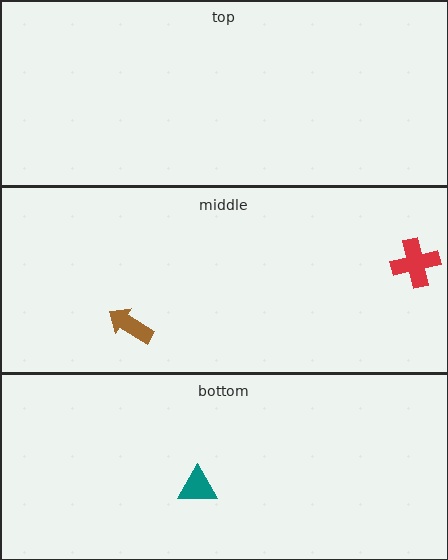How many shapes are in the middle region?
2.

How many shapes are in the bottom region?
1.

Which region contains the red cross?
The middle region.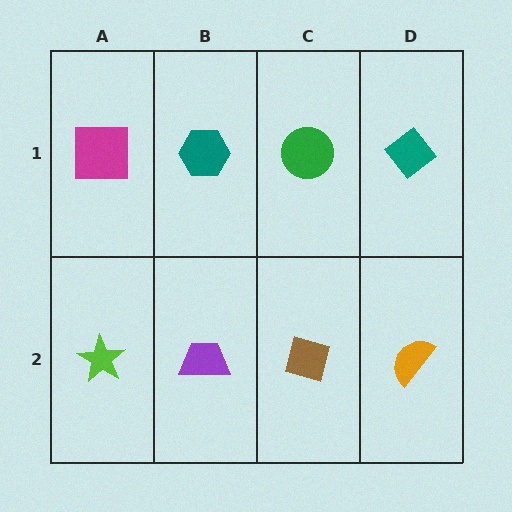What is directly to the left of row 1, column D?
A green circle.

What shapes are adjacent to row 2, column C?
A green circle (row 1, column C), a purple trapezoid (row 2, column B), an orange semicircle (row 2, column D).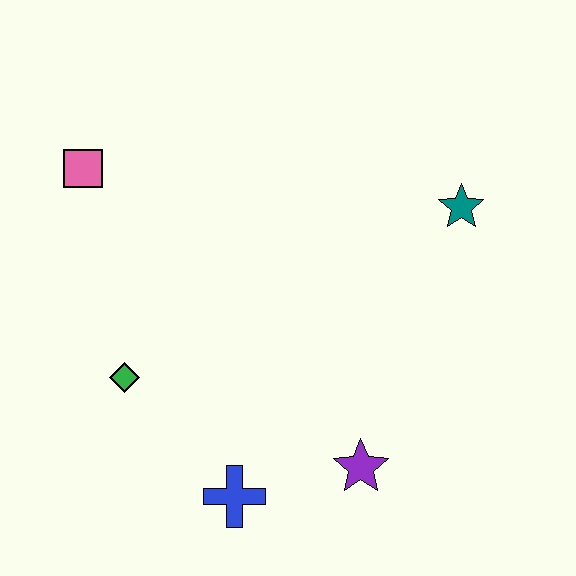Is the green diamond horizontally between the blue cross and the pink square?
Yes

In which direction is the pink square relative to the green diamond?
The pink square is above the green diamond.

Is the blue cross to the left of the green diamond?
No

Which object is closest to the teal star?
The purple star is closest to the teal star.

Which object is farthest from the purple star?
The pink square is farthest from the purple star.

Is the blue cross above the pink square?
No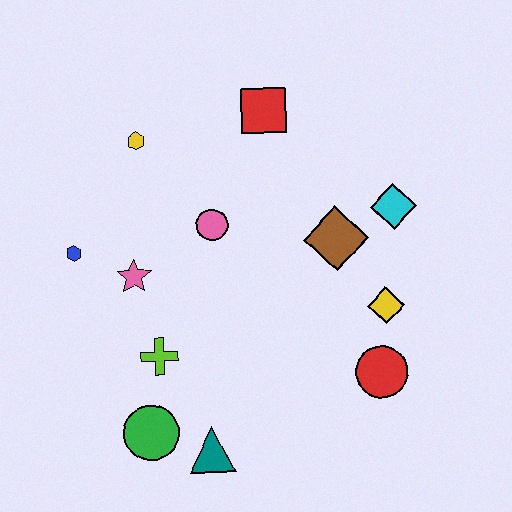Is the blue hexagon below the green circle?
No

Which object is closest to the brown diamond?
The cyan diamond is closest to the brown diamond.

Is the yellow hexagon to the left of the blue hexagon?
No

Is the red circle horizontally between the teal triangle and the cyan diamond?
Yes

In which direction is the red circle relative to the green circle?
The red circle is to the right of the green circle.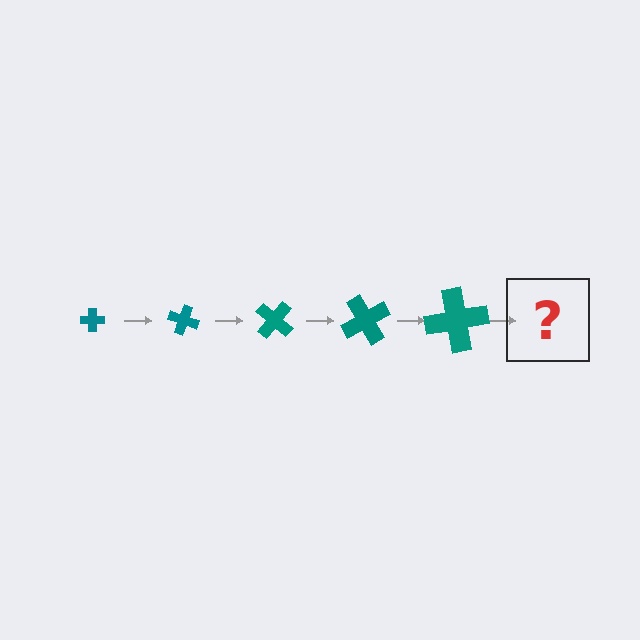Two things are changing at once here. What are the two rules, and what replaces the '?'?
The two rules are that the cross grows larger each step and it rotates 20 degrees each step. The '?' should be a cross, larger than the previous one and rotated 100 degrees from the start.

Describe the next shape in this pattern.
It should be a cross, larger than the previous one and rotated 100 degrees from the start.